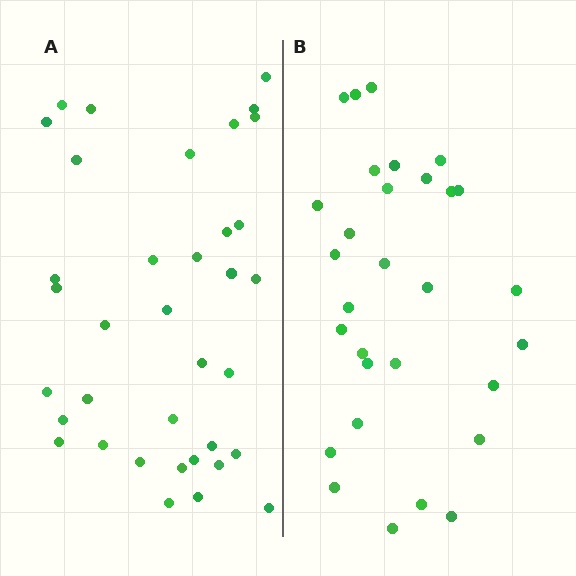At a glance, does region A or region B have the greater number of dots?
Region A (the left region) has more dots.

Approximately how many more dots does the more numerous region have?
Region A has about 6 more dots than region B.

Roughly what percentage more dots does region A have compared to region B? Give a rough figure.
About 20% more.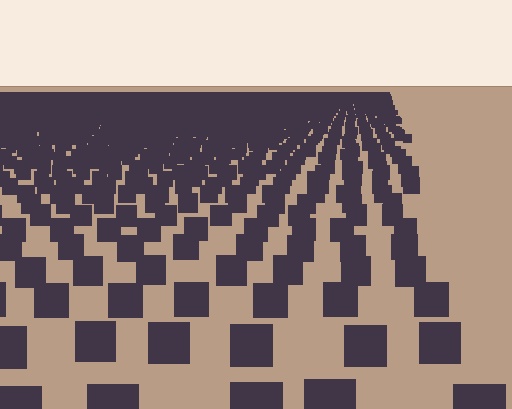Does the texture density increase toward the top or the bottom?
Density increases toward the top.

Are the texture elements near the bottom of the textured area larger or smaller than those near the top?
Larger. Near the bottom, elements are closer to the viewer and appear at a bigger on-screen size.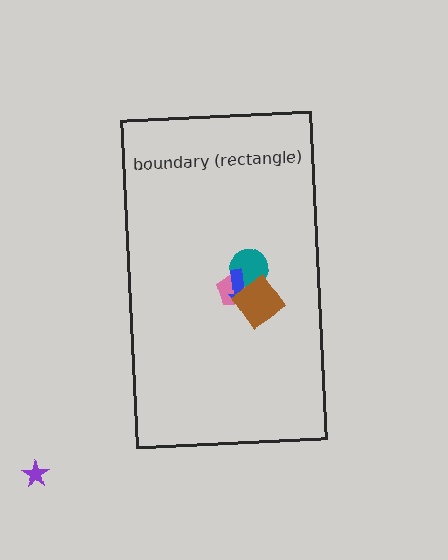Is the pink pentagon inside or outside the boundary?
Inside.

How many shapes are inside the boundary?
4 inside, 1 outside.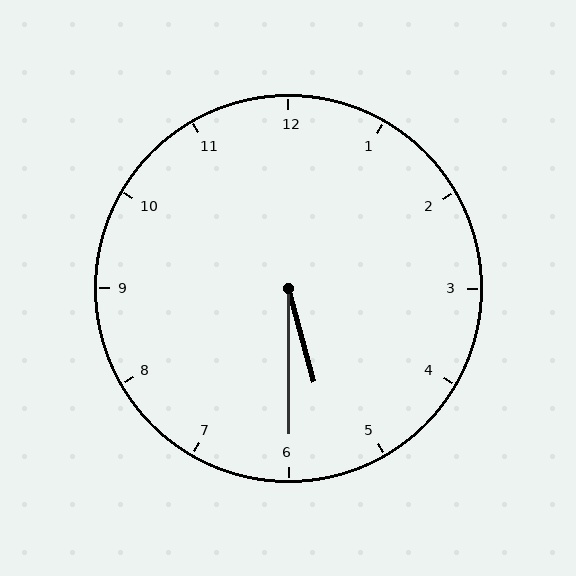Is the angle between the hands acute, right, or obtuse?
It is acute.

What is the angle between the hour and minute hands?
Approximately 15 degrees.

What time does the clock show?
5:30.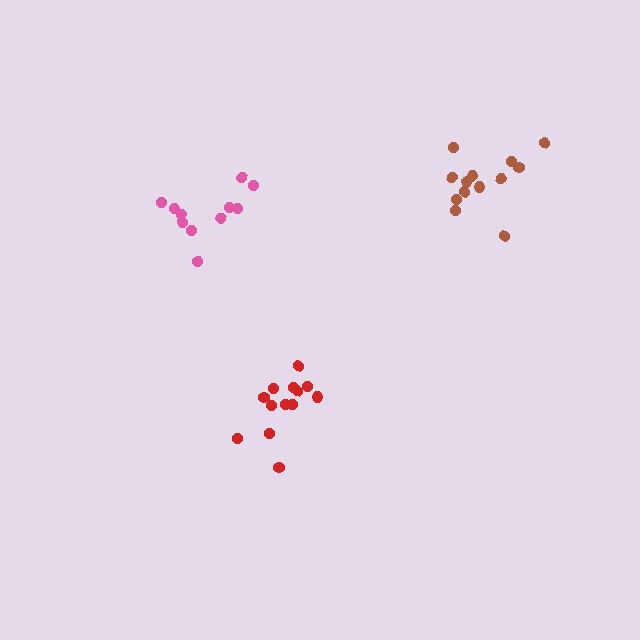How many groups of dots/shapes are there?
There are 3 groups.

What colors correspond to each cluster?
The clusters are colored: red, brown, pink.